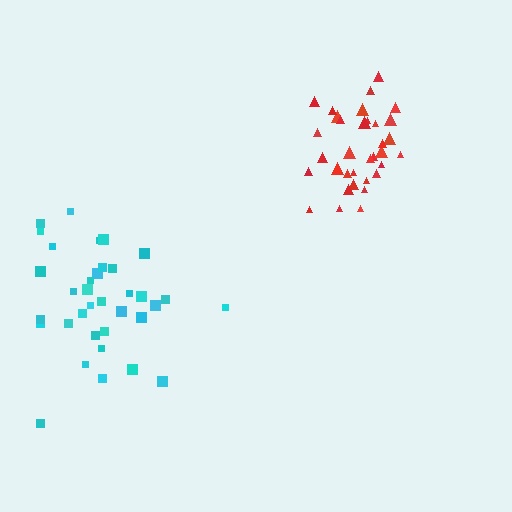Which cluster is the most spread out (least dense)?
Cyan.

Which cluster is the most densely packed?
Red.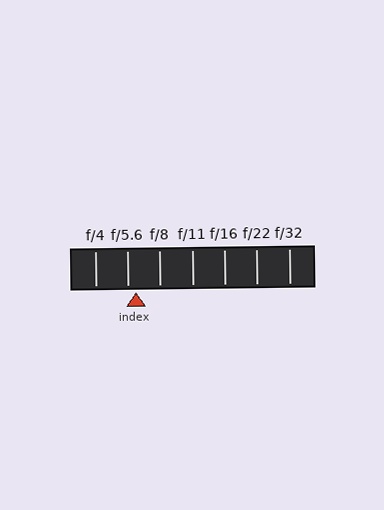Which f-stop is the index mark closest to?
The index mark is closest to f/5.6.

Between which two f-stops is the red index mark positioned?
The index mark is between f/5.6 and f/8.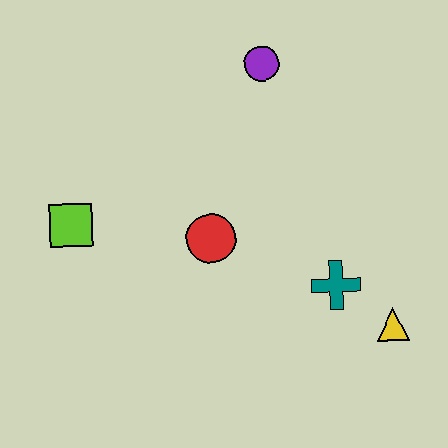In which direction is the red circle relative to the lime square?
The red circle is to the right of the lime square.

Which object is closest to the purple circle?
The red circle is closest to the purple circle.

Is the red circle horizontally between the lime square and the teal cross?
Yes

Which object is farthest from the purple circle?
The yellow triangle is farthest from the purple circle.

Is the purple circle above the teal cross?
Yes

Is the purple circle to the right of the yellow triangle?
No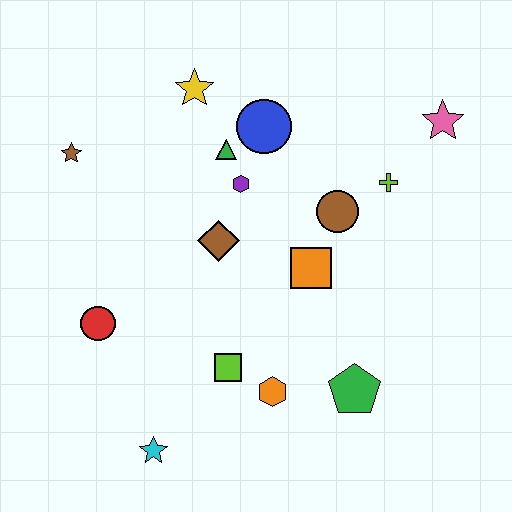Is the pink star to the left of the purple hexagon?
No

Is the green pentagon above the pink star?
No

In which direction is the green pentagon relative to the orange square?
The green pentagon is below the orange square.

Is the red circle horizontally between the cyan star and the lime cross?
No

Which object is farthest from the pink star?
The cyan star is farthest from the pink star.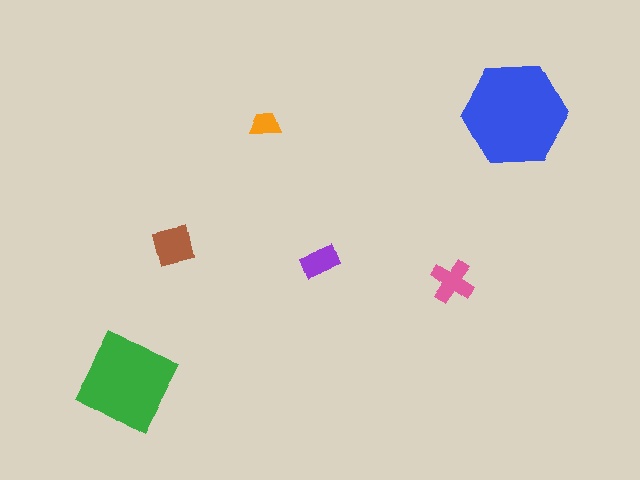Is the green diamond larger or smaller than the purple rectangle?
Larger.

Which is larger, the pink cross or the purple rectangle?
The pink cross.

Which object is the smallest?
The orange trapezoid.